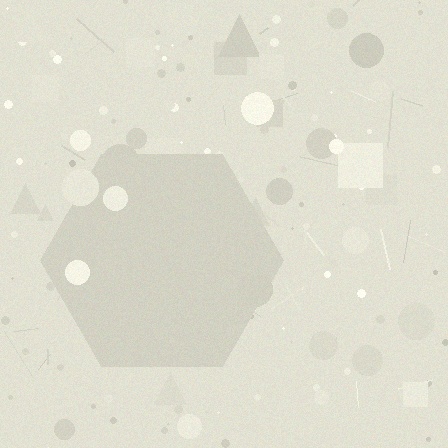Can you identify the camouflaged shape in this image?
The camouflaged shape is a hexagon.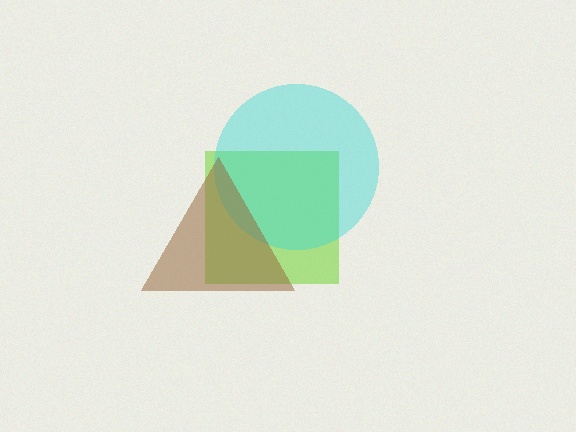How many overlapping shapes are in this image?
There are 3 overlapping shapes in the image.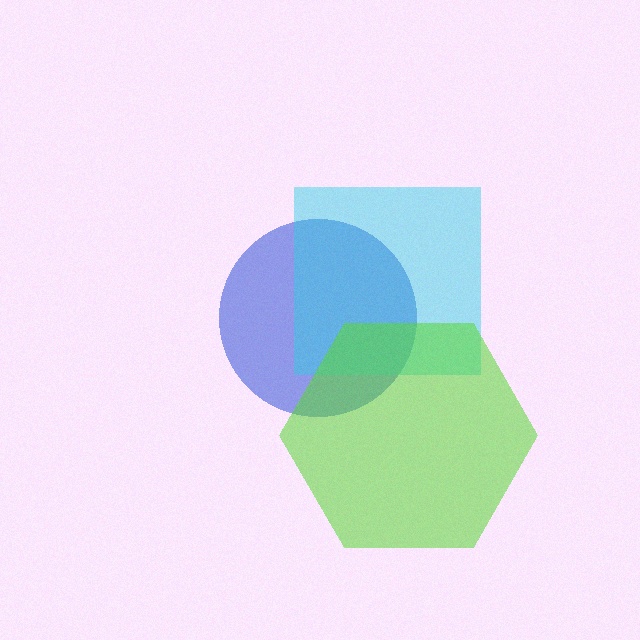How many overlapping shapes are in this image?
There are 3 overlapping shapes in the image.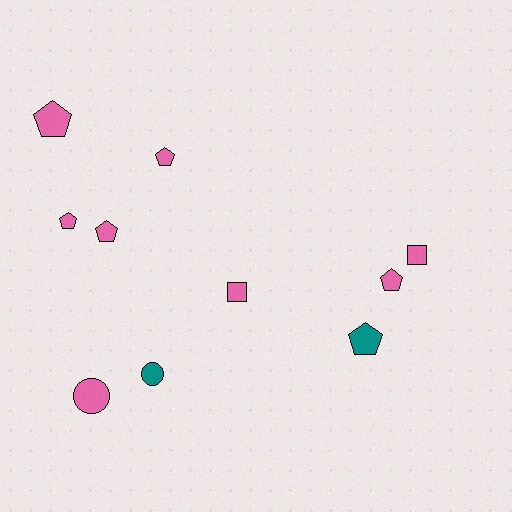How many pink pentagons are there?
There are 5 pink pentagons.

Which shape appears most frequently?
Pentagon, with 6 objects.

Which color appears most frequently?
Pink, with 8 objects.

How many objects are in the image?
There are 10 objects.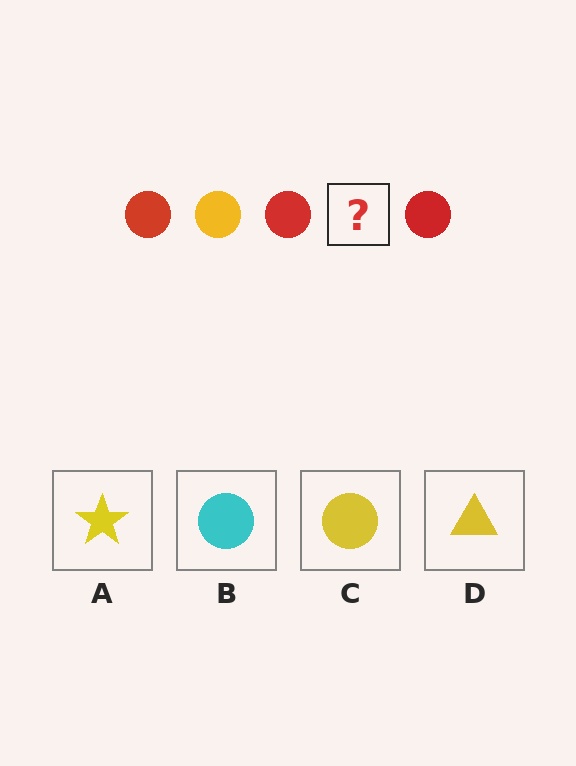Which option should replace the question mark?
Option C.